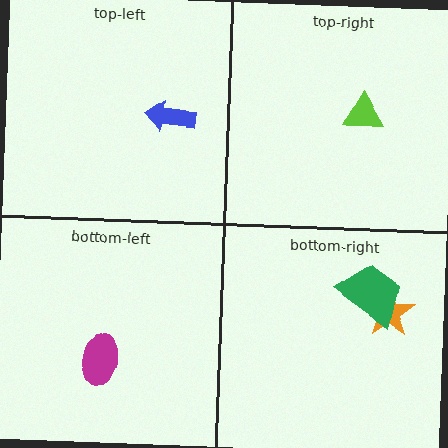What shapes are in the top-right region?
The lime triangle.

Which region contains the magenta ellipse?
The bottom-left region.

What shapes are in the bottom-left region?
The magenta ellipse.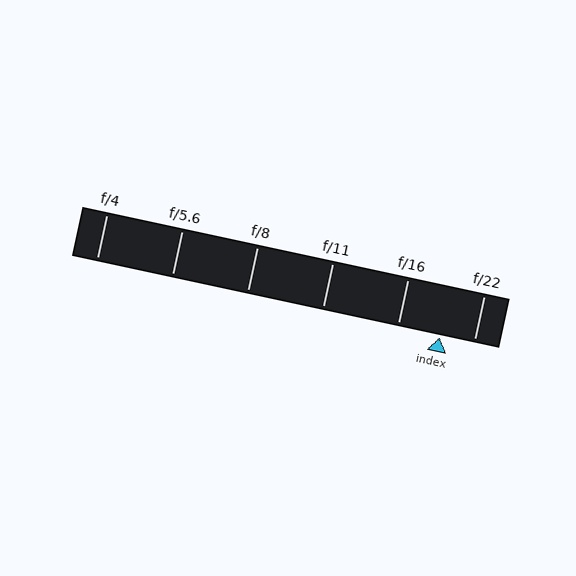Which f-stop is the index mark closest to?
The index mark is closest to f/22.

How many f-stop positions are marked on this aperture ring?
There are 6 f-stop positions marked.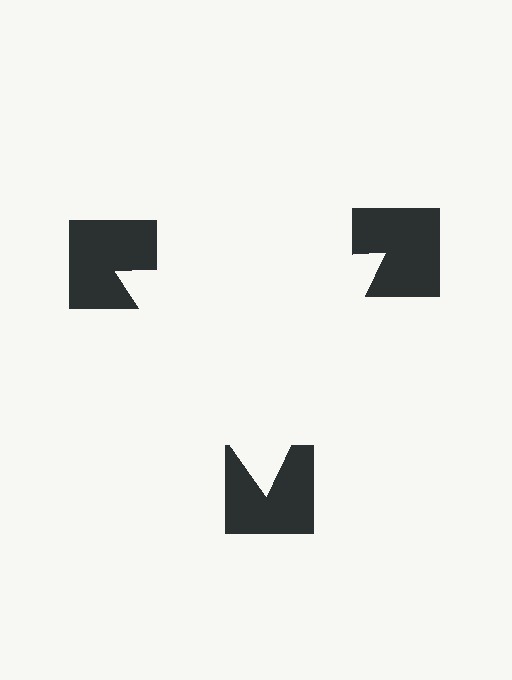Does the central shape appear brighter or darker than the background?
It typically appears slightly brighter than the background, even though no actual brightness change is drawn.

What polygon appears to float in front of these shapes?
An illusory triangle — its edges are inferred from the aligned wedge cuts in the notched squares, not physically drawn.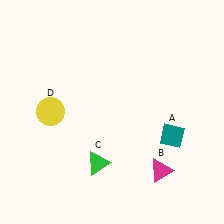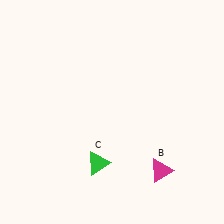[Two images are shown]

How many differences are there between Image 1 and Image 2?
There are 2 differences between the two images.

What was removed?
The teal diamond (A), the yellow circle (D) were removed in Image 2.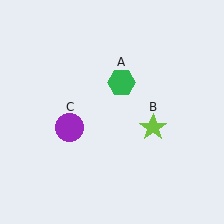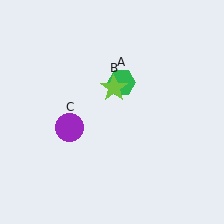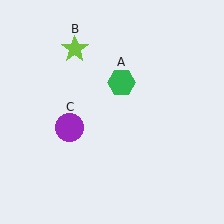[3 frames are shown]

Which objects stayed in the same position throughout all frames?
Green hexagon (object A) and purple circle (object C) remained stationary.